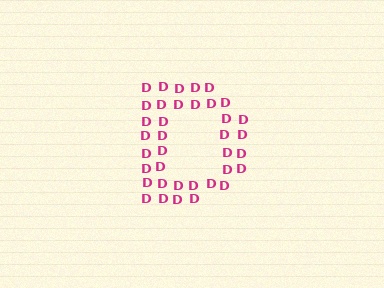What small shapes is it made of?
It is made of small letter D's.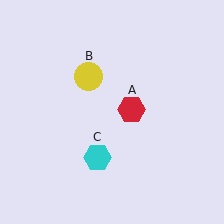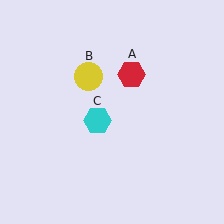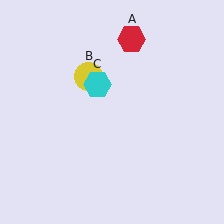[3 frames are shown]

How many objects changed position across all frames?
2 objects changed position: red hexagon (object A), cyan hexagon (object C).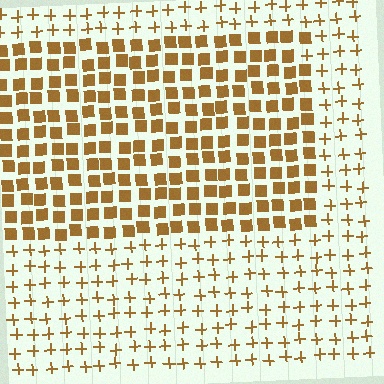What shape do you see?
I see a rectangle.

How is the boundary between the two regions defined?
The boundary is defined by a change in element shape: squares inside vs. plus signs outside. All elements share the same color and spacing.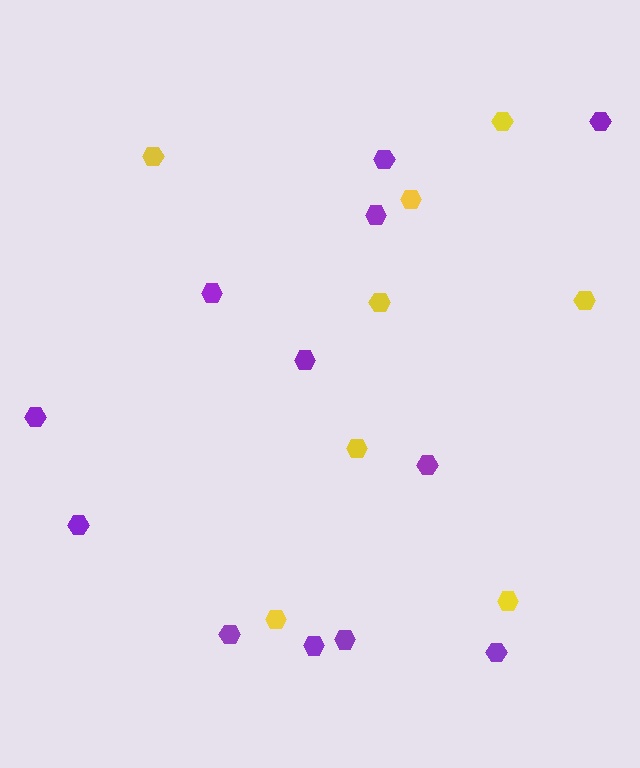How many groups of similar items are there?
There are 2 groups: one group of yellow hexagons (8) and one group of purple hexagons (12).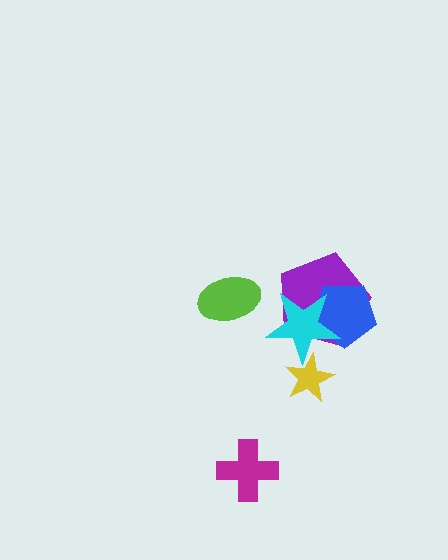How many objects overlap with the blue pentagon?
2 objects overlap with the blue pentagon.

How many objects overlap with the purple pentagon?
2 objects overlap with the purple pentagon.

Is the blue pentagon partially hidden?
Yes, it is partially covered by another shape.